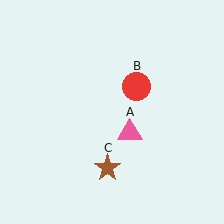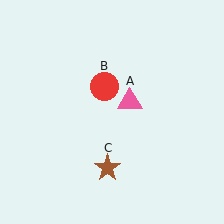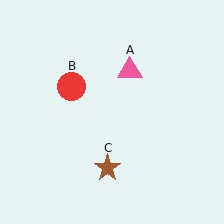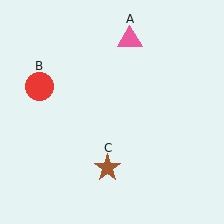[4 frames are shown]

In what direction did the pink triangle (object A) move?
The pink triangle (object A) moved up.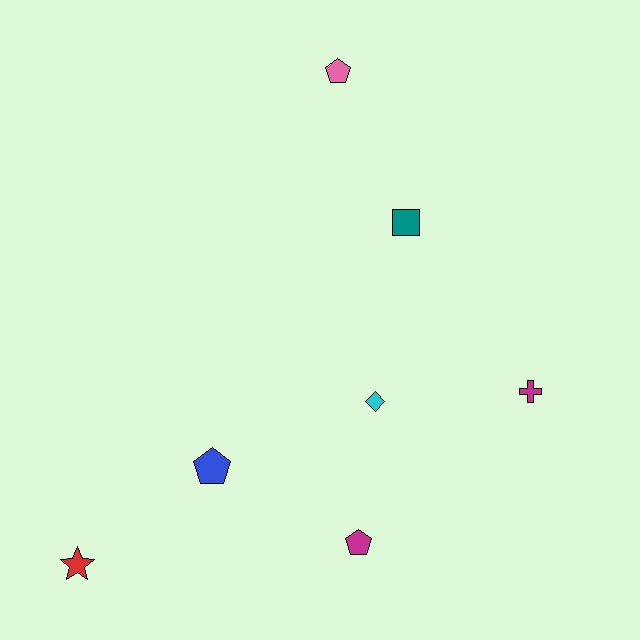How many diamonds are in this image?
There is 1 diamond.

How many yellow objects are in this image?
There are no yellow objects.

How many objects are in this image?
There are 7 objects.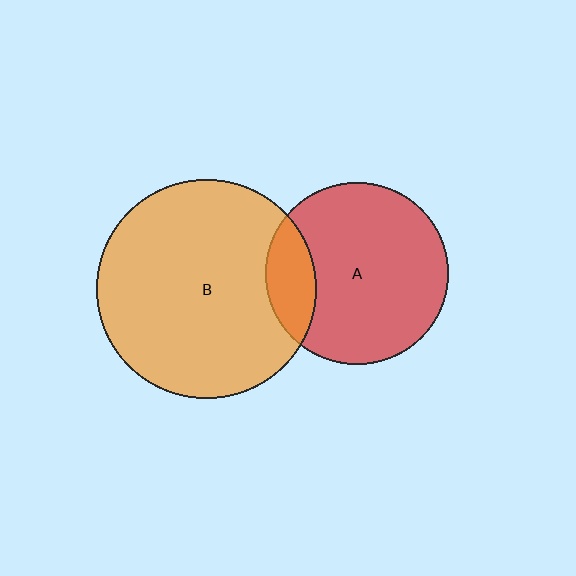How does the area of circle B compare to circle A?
Approximately 1.4 times.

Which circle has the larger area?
Circle B (orange).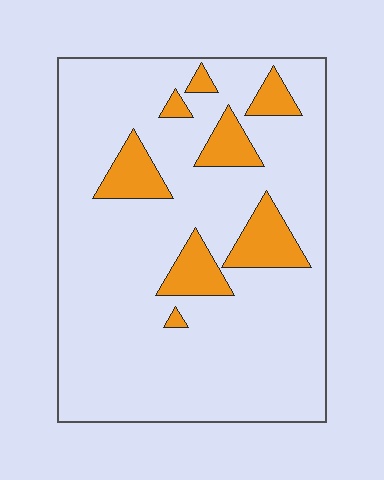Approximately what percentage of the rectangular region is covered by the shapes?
Approximately 15%.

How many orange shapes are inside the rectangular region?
8.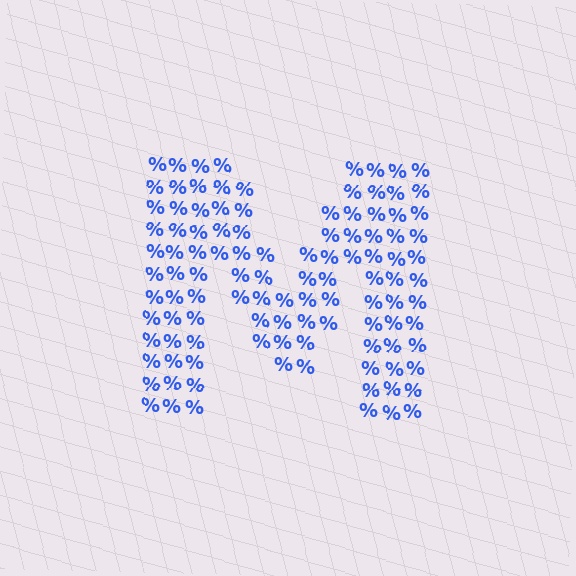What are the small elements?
The small elements are percent signs.